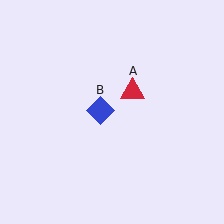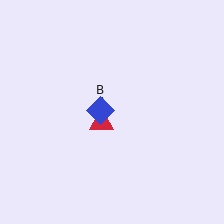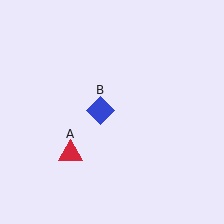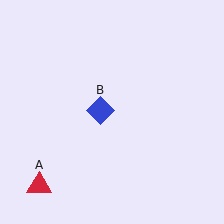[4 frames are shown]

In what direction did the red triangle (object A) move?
The red triangle (object A) moved down and to the left.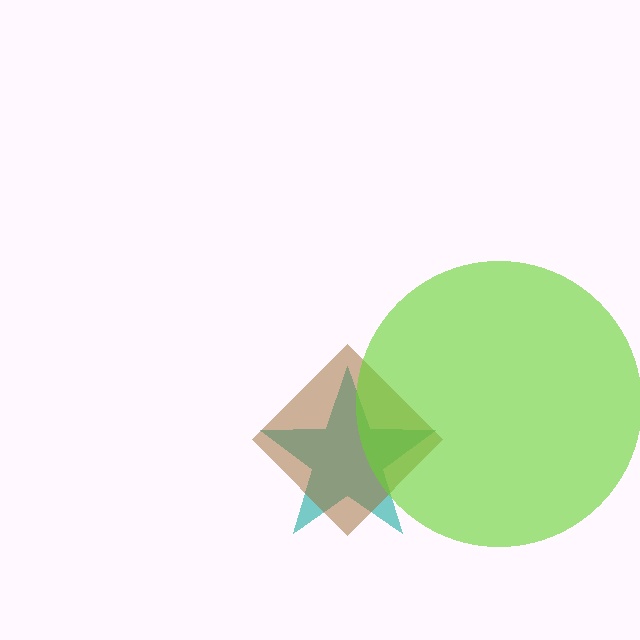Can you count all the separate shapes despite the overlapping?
Yes, there are 3 separate shapes.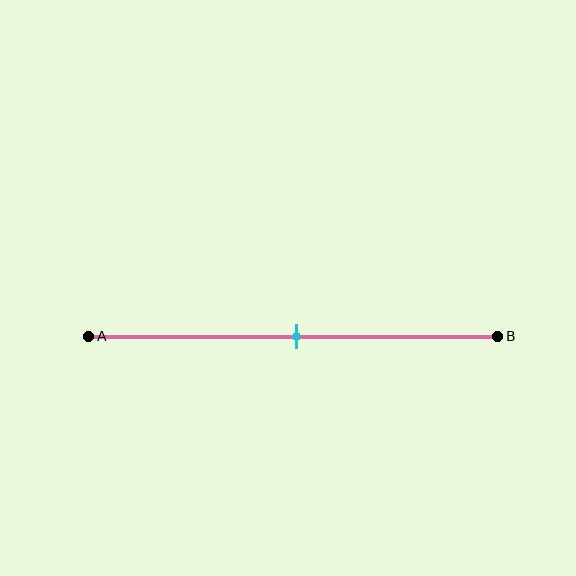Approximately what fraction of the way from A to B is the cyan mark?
The cyan mark is approximately 50% of the way from A to B.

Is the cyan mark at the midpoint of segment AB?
Yes, the mark is approximately at the midpoint.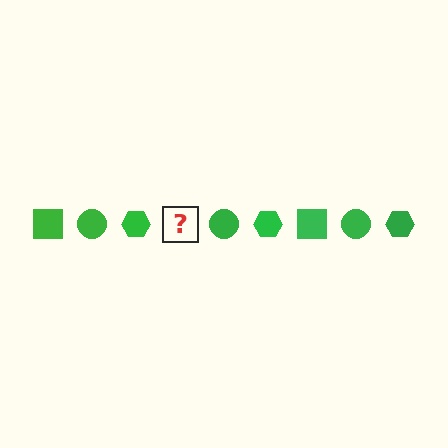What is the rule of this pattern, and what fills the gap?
The rule is that the pattern cycles through square, circle, hexagon shapes in green. The gap should be filled with a green square.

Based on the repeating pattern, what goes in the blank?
The blank should be a green square.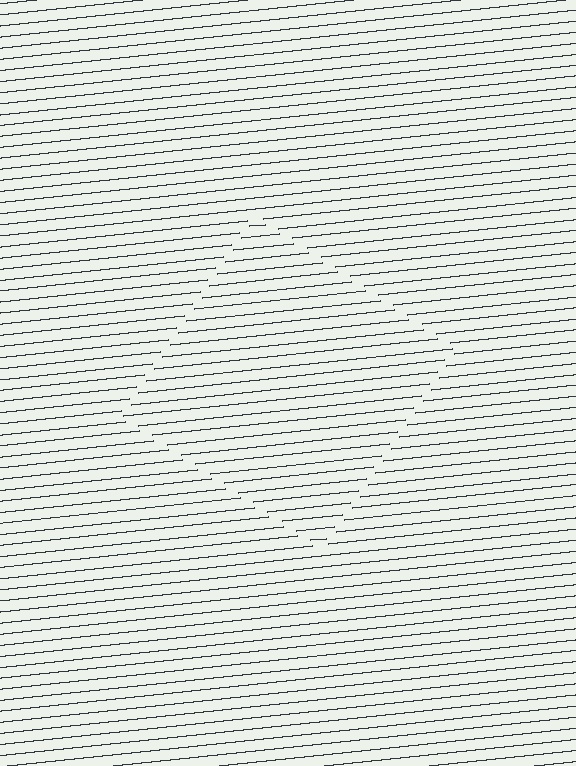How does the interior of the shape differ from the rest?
The interior of the shape contains the same grating, shifted by half a period — the contour is defined by the phase discontinuity where line-ends from the inner and outer gratings abut.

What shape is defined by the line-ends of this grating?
An illusory square. The interior of the shape contains the same grating, shifted by half a period — the contour is defined by the phase discontinuity where line-ends from the inner and outer gratings abut.